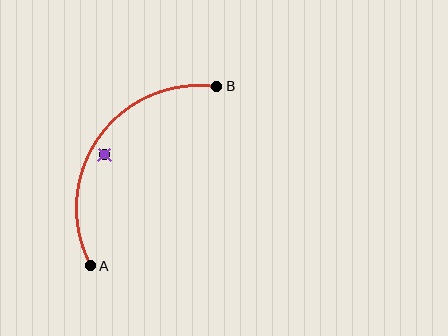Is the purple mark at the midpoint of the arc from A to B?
No — the purple mark does not lie on the arc at all. It sits slightly inside the curve.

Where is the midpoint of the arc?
The arc midpoint is the point on the curve farthest from the straight line joining A and B. It sits above and to the left of that line.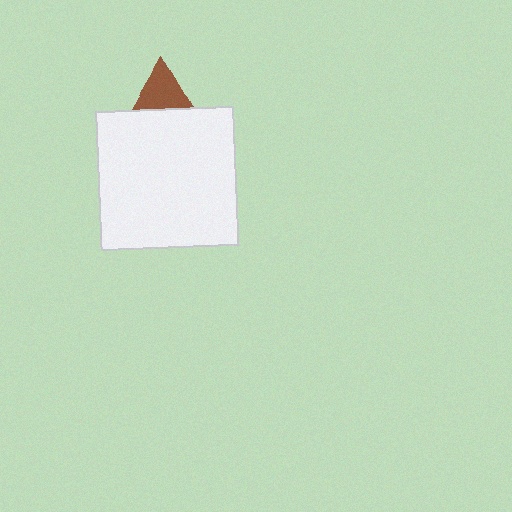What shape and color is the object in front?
The object in front is a white square.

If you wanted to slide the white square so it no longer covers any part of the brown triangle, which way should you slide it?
Slide it down — that is the most direct way to separate the two shapes.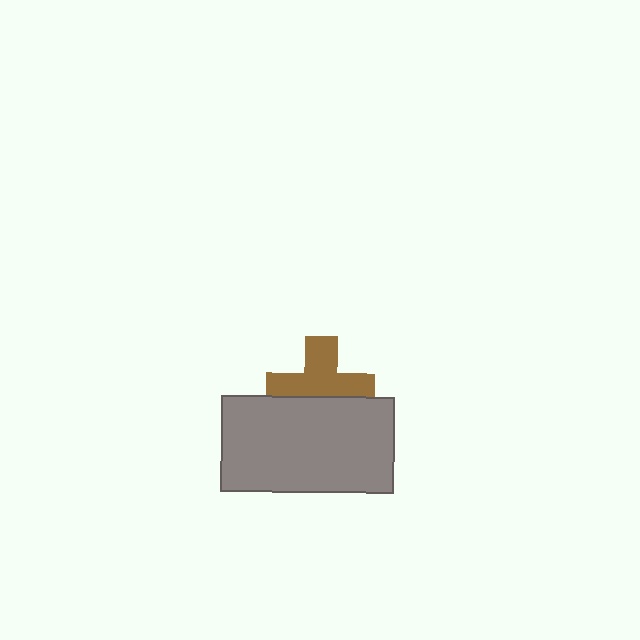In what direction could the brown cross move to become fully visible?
The brown cross could move up. That would shift it out from behind the gray rectangle entirely.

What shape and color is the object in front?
The object in front is a gray rectangle.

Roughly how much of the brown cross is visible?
About half of it is visible (roughly 61%).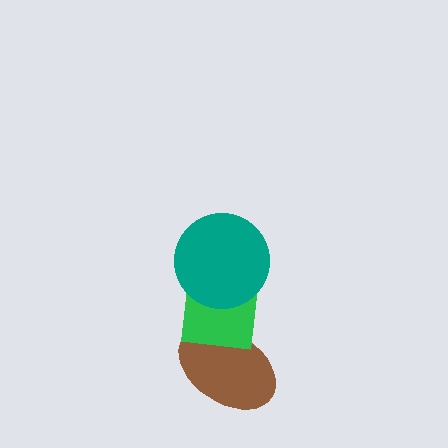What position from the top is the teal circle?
The teal circle is 1st from the top.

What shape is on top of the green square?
The teal circle is on top of the green square.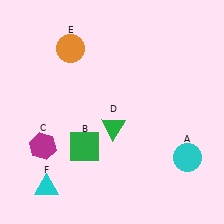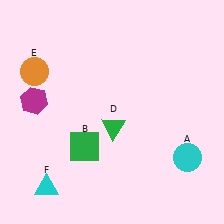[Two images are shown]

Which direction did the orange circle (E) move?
The orange circle (E) moved left.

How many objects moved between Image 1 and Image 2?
2 objects moved between the two images.